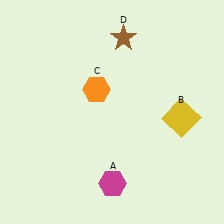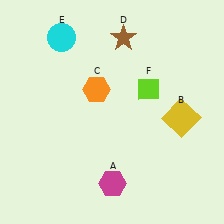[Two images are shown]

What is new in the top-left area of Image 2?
A cyan circle (E) was added in the top-left area of Image 2.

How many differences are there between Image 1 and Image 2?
There are 2 differences between the two images.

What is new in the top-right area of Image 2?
A lime diamond (F) was added in the top-right area of Image 2.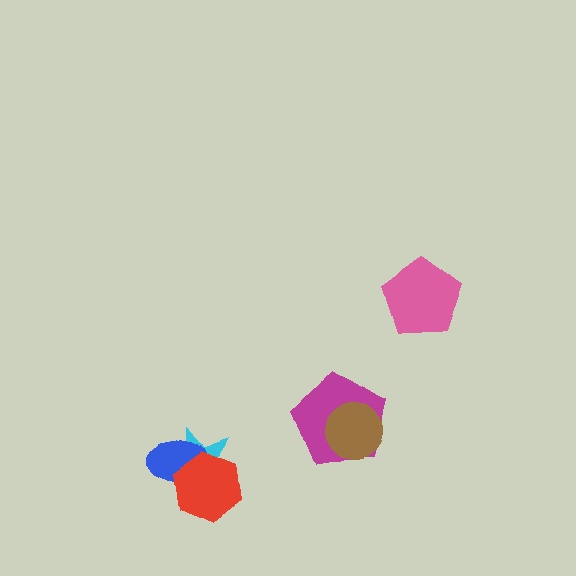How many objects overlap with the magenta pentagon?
1 object overlaps with the magenta pentagon.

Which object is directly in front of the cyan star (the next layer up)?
The blue ellipse is directly in front of the cyan star.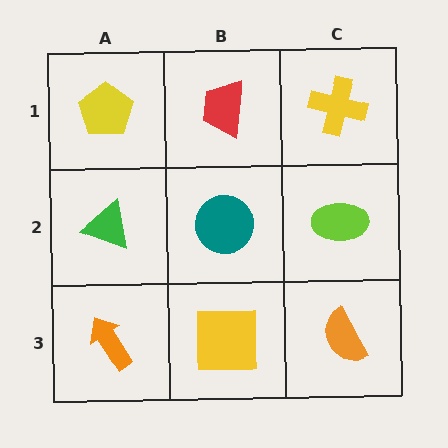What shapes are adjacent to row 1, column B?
A teal circle (row 2, column B), a yellow pentagon (row 1, column A), a yellow cross (row 1, column C).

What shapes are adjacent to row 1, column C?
A lime ellipse (row 2, column C), a red trapezoid (row 1, column B).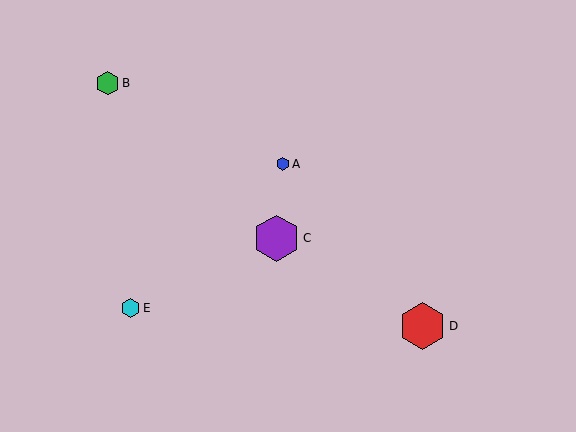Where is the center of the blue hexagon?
The center of the blue hexagon is at (283, 164).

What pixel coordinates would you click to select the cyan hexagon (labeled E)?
Click at (130, 308) to select the cyan hexagon E.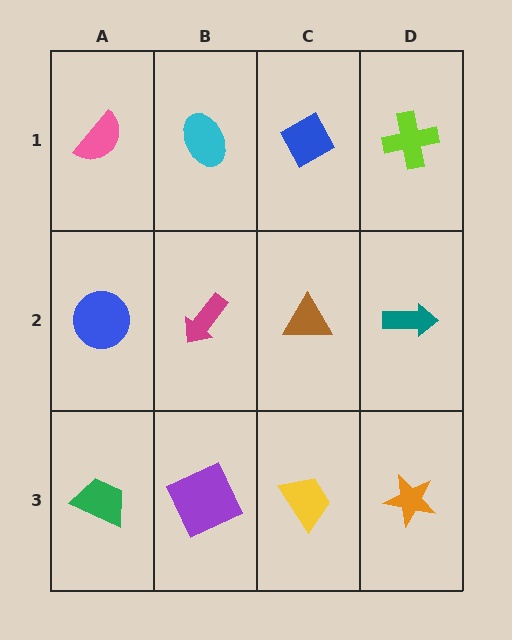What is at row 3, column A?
A green trapezoid.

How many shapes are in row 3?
4 shapes.